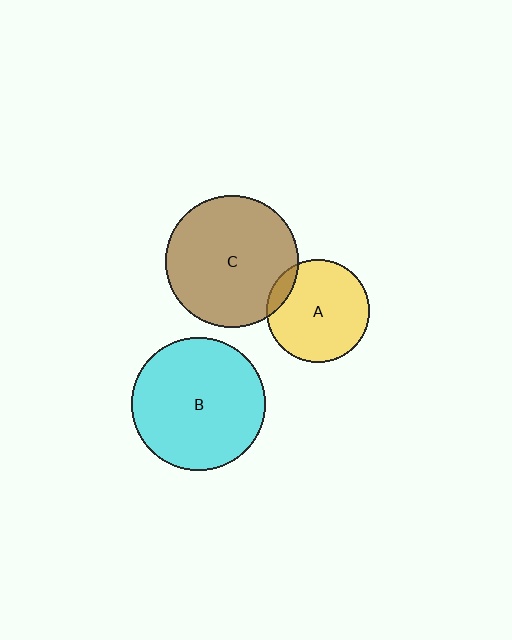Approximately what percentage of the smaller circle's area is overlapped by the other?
Approximately 10%.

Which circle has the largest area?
Circle B (cyan).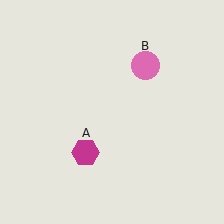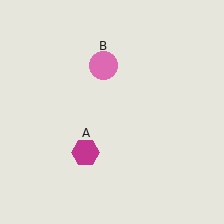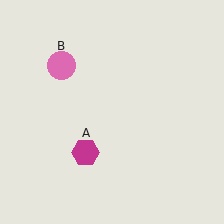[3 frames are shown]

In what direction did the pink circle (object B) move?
The pink circle (object B) moved left.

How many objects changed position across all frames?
1 object changed position: pink circle (object B).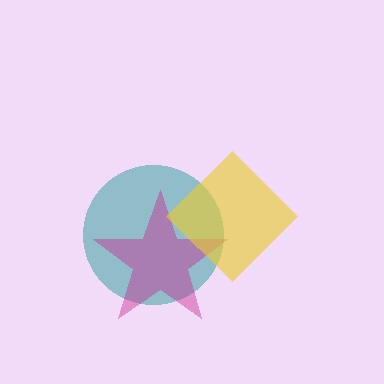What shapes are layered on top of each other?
The layered shapes are: a teal circle, a magenta star, a yellow diamond.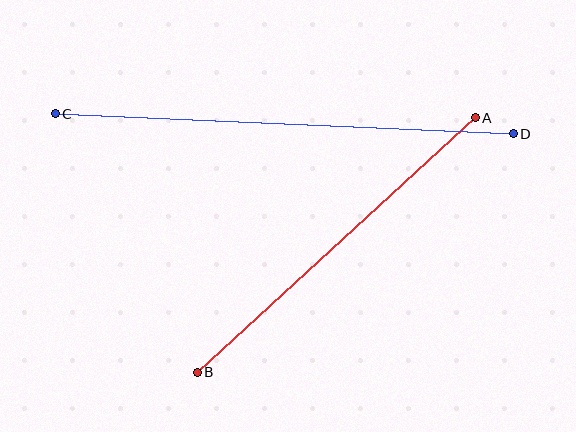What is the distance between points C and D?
The distance is approximately 459 pixels.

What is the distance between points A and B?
The distance is approximately 377 pixels.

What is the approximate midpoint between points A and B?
The midpoint is at approximately (336, 245) pixels.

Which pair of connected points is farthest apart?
Points C and D are farthest apart.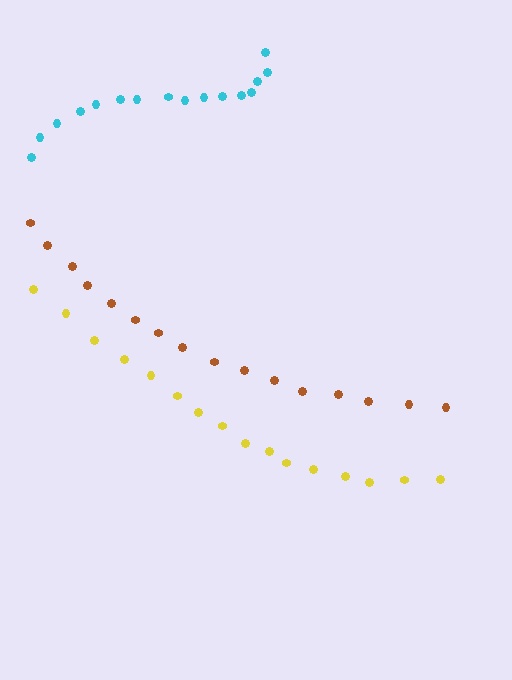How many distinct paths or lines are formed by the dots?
There are 3 distinct paths.